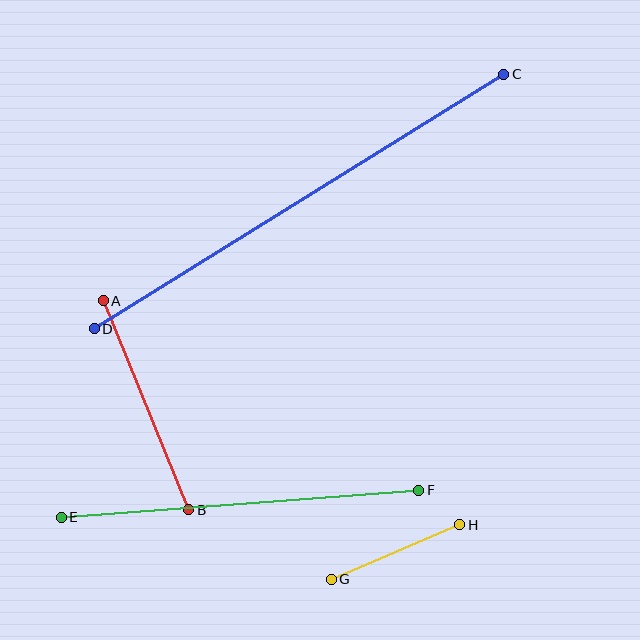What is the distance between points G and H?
The distance is approximately 139 pixels.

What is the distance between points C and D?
The distance is approximately 482 pixels.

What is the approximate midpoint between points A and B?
The midpoint is at approximately (146, 405) pixels.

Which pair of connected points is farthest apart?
Points C and D are farthest apart.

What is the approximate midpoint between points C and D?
The midpoint is at approximately (299, 202) pixels.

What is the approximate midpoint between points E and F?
The midpoint is at approximately (240, 504) pixels.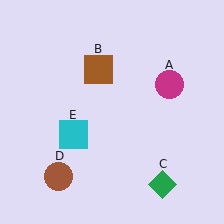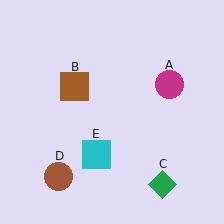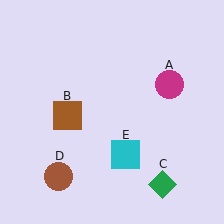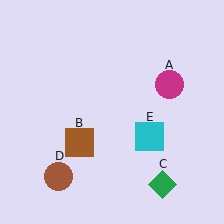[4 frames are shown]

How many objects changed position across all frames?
2 objects changed position: brown square (object B), cyan square (object E).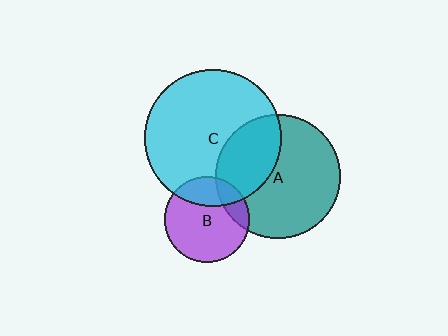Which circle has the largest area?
Circle C (cyan).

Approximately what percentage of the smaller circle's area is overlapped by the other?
Approximately 35%.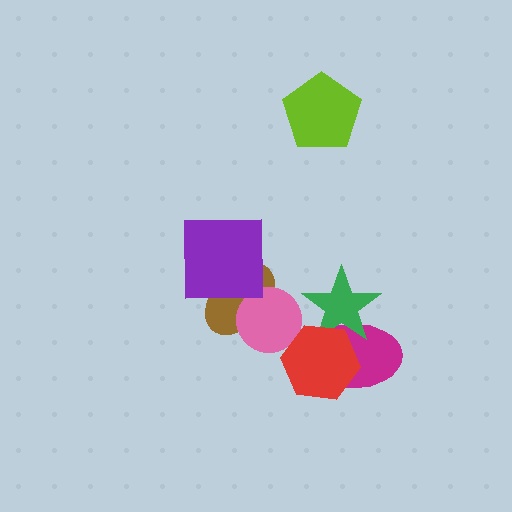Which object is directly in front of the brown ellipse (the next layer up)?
The pink circle is directly in front of the brown ellipse.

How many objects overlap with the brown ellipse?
2 objects overlap with the brown ellipse.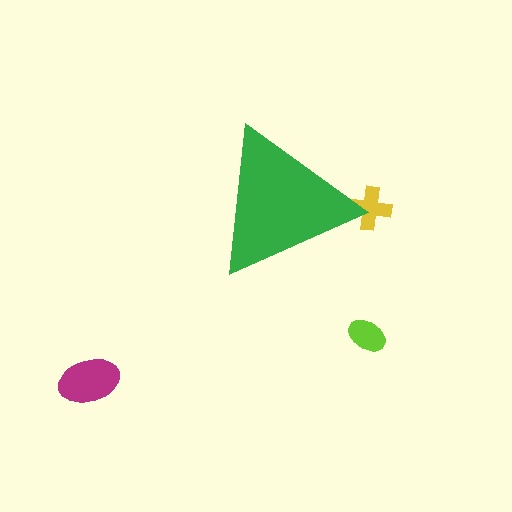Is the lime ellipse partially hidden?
No, the lime ellipse is fully visible.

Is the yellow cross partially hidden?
Yes, the yellow cross is partially hidden behind the green triangle.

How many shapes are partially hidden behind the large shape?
1 shape is partially hidden.